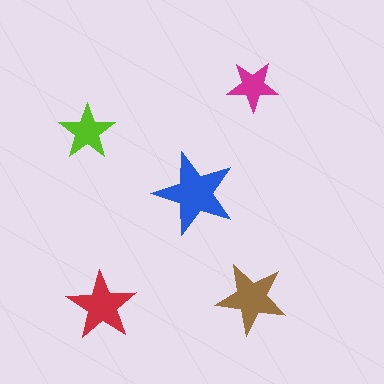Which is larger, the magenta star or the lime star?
The lime one.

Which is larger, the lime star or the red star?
The red one.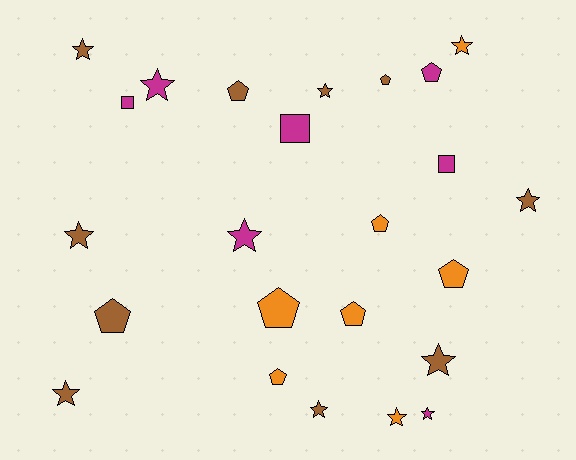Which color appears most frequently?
Brown, with 10 objects.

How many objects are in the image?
There are 24 objects.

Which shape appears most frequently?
Star, with 12 objects.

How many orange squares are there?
There are no orange squares.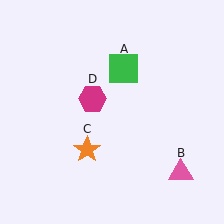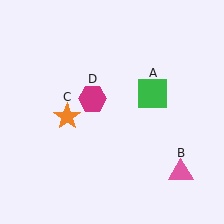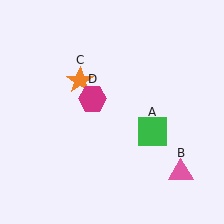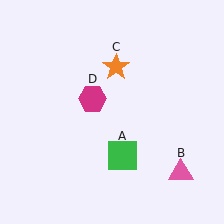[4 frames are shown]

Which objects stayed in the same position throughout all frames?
Pink triangle (object B) and magenta hexagon (object D) remained stationary.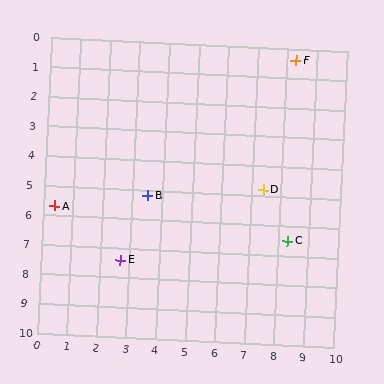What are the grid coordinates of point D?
Point D is at approximately (7.4, 4.8).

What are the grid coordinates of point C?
Point C is at approximately (8.3, 6.5).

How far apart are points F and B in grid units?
Points F and B are about 6.8 grid units apart.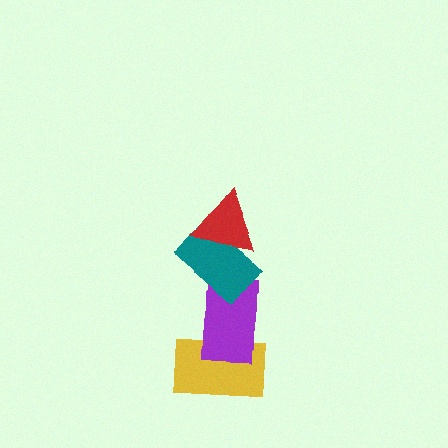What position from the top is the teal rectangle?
The teal rectangle is 2nd from the top.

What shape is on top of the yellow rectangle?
The purple rectangle is on top of the yellow rectangle.